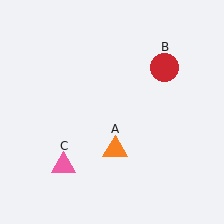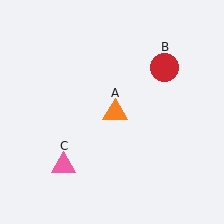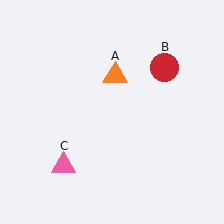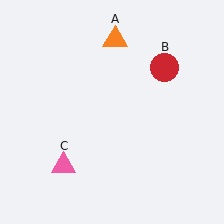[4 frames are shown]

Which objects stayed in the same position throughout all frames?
Red circle (object B) and pink triangle (object C) remained stationary.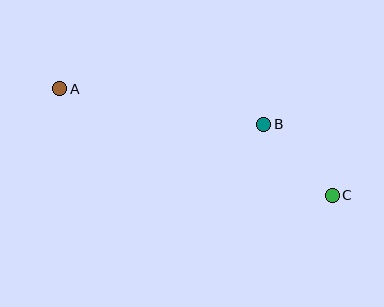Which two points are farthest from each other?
Points A and C are farthest from each other.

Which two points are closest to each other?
Points B and C are closest to each other.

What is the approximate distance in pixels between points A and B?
The distance between A and B is approximately 207 pixels.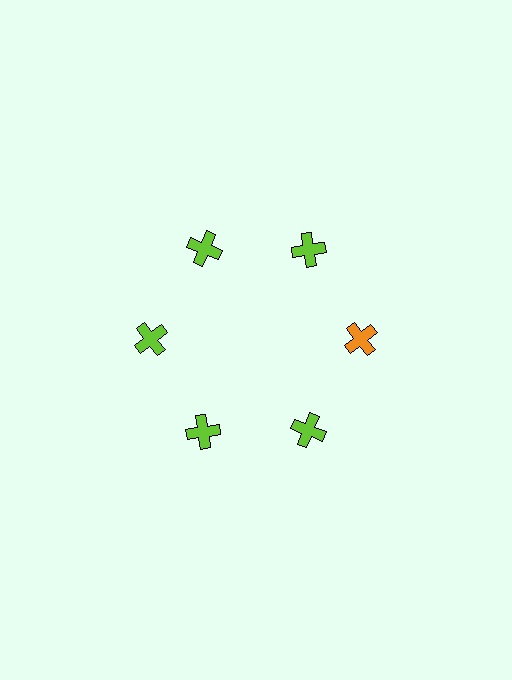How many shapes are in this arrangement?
There are 6 shapes arranged in a ring pattern.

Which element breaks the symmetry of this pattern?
The orange cross at roughly the 3 o'clock position breaks the symmetry. All other shapes are lime crosses.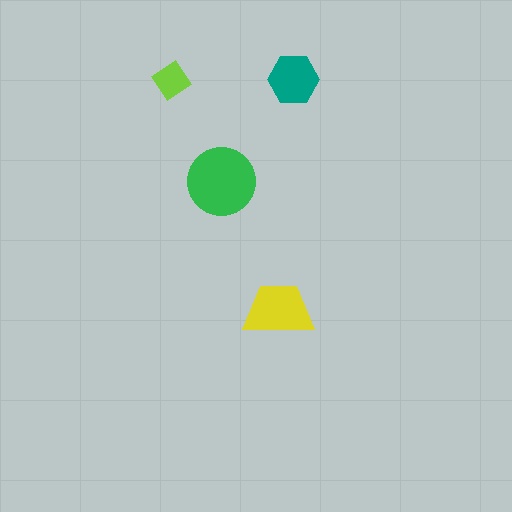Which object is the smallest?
The lime diamond.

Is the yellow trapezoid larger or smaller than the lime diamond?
Larger.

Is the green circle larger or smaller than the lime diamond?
Larger.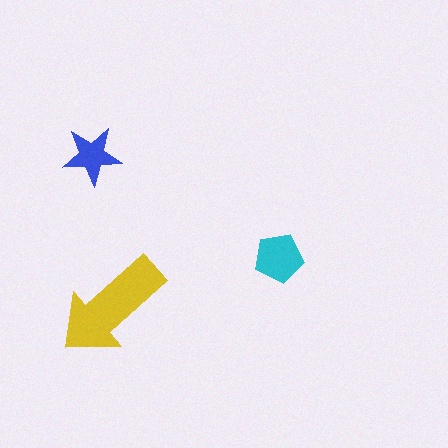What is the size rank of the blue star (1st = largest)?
3rd.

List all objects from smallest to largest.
The blue star, the cyan pentagon, the yellow arrow.